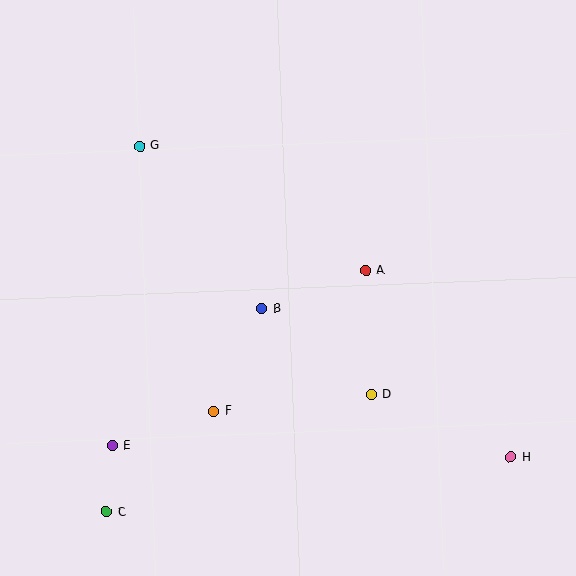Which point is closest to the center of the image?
Point B at (262, 309) is closest to the center.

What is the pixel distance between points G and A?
The distance between G and A is 258 pixels.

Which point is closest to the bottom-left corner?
Point C is closest to the bottom-left corner.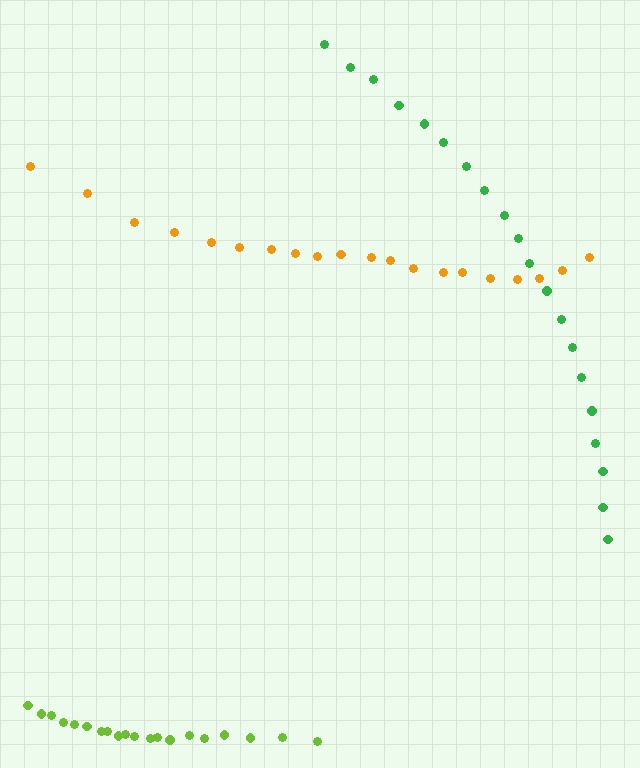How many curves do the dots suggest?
There are 3 distinct paths.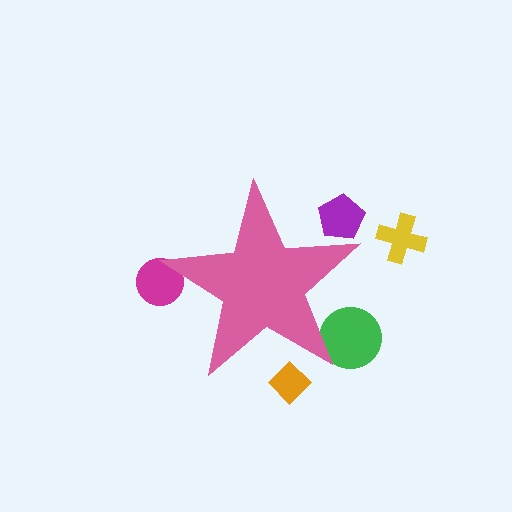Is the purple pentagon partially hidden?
Yes, the purple pentagon is partially hidden behind the pink star.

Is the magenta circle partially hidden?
Yes, the magenta circle is partially hidden behind the pink star.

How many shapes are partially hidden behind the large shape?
4 shapes are partially hidden.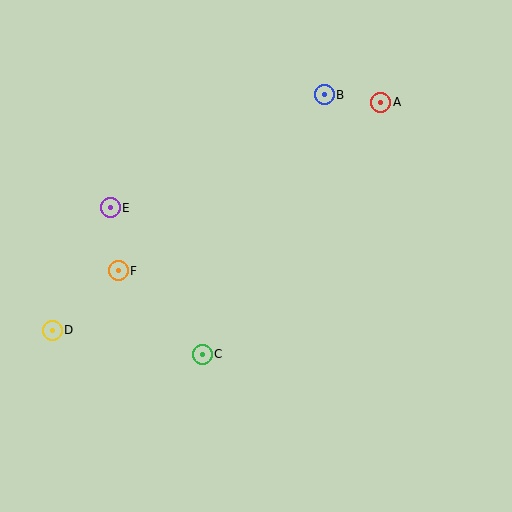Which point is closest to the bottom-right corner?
Point C is closest to the bottom-right corner.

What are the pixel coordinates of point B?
Point B is at (324, 95).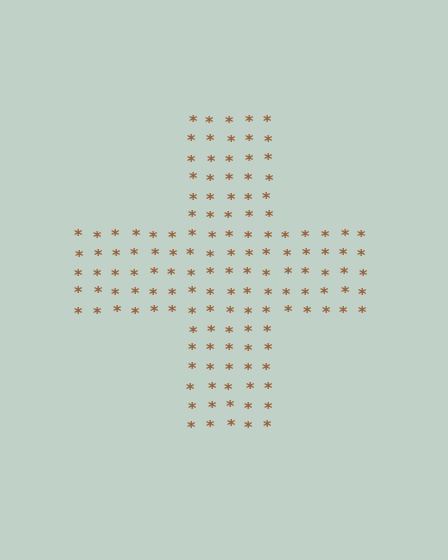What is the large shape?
The large shape is a cross.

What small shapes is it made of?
It is made of small asterisks.